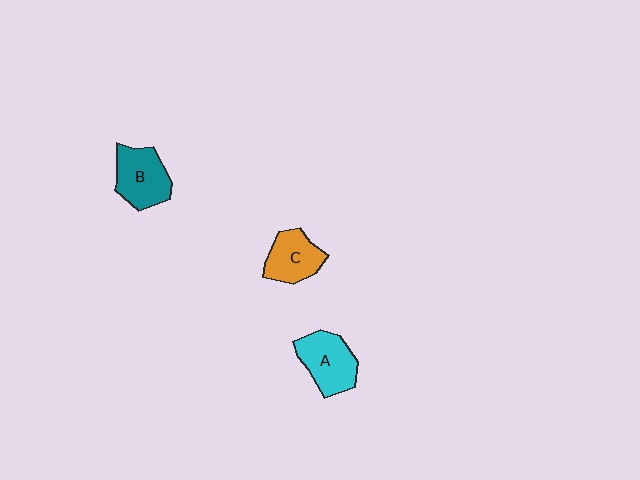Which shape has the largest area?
Shape A (cyan).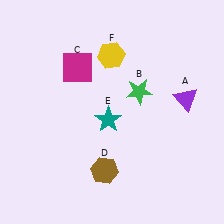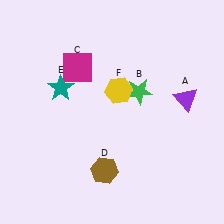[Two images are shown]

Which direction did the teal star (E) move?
The teal star (E) moved left.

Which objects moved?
The objects that moved are: the teal star (E), the yellow hexagon (F).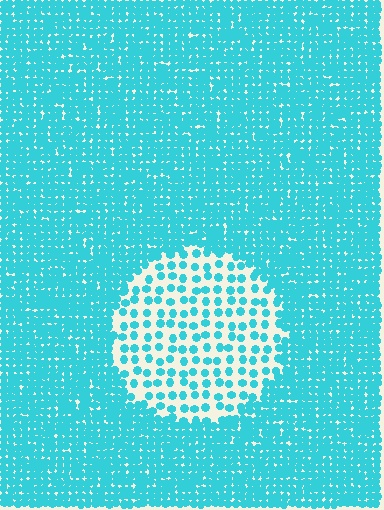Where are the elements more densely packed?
The elements are more densely packed outside the circle boundary.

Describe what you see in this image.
The image contains small cyan elements arranged at two different densities. A circle-shaped region is visible where the elements are less densely packed than the surrounding area.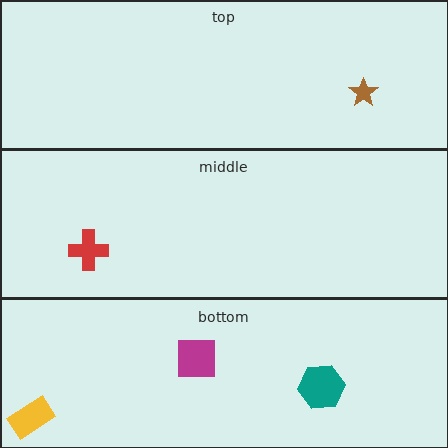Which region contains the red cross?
The middle region.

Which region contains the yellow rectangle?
The bottom region.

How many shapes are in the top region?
1.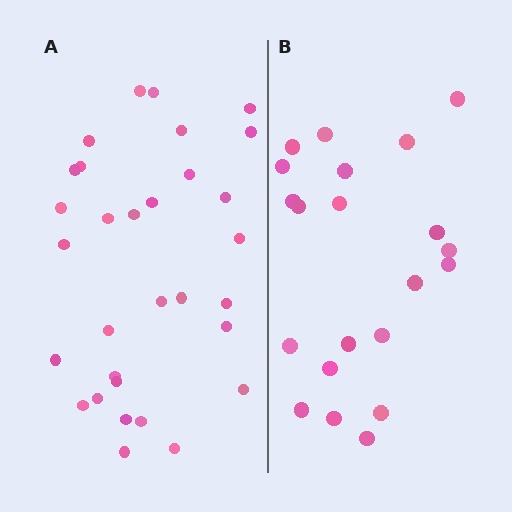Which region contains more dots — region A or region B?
Region A (the left region) has more dots.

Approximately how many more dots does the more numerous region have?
Region A has roughly 10 or so more dots than region B.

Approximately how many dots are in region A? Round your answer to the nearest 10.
About 30 dots. (The exact count is 31, which rounds to 30.)